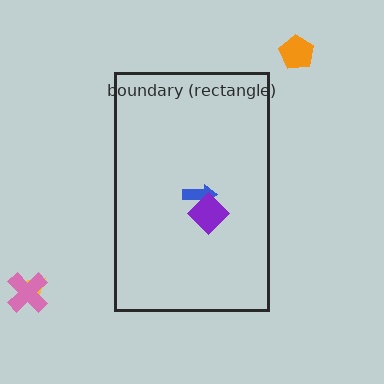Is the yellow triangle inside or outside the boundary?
Outside.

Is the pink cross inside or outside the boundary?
Outside.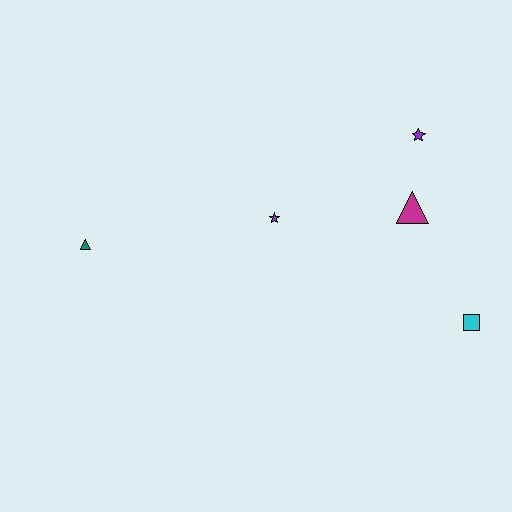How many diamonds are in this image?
There are no diamonds.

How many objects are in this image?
There are 5 objects.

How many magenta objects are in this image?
There is 1 magenta object.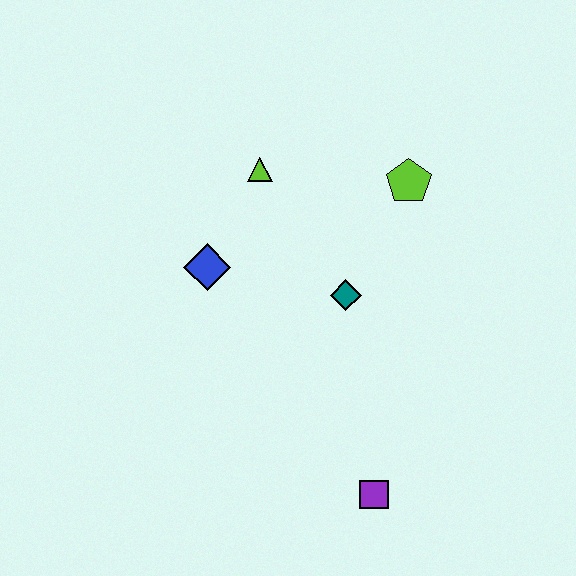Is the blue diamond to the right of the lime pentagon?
No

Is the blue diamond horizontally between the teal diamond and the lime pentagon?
No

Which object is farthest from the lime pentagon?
The purple square is farthest from the lime pentagon.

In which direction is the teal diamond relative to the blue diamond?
The teal diamond is to the right of the blue diamond.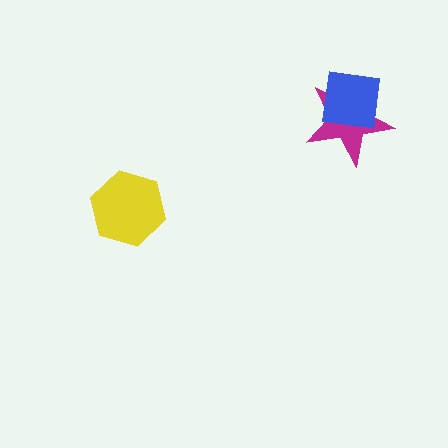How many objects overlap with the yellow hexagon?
0 objects overlap with the yellow hexagon.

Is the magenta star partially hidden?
Yes, it is partially covered by another shape.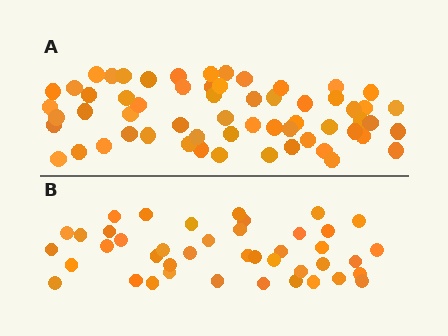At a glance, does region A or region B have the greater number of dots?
Region A (the top region) has more dots.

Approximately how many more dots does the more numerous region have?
Region A has approximately 20 more dots than region B.